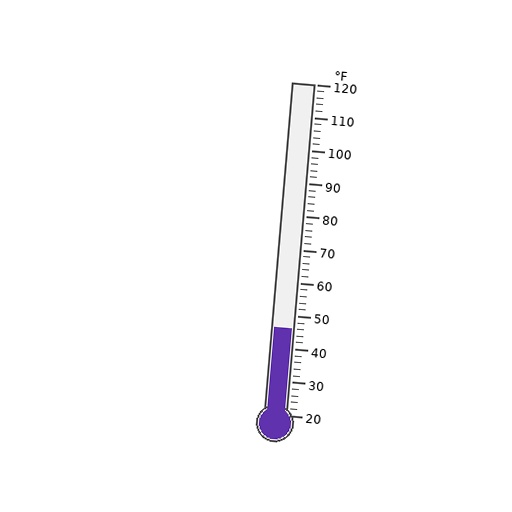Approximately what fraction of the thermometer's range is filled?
The thermometer is filled to approximately 25% of its range.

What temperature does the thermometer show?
The thermometer shows approximately 46°F.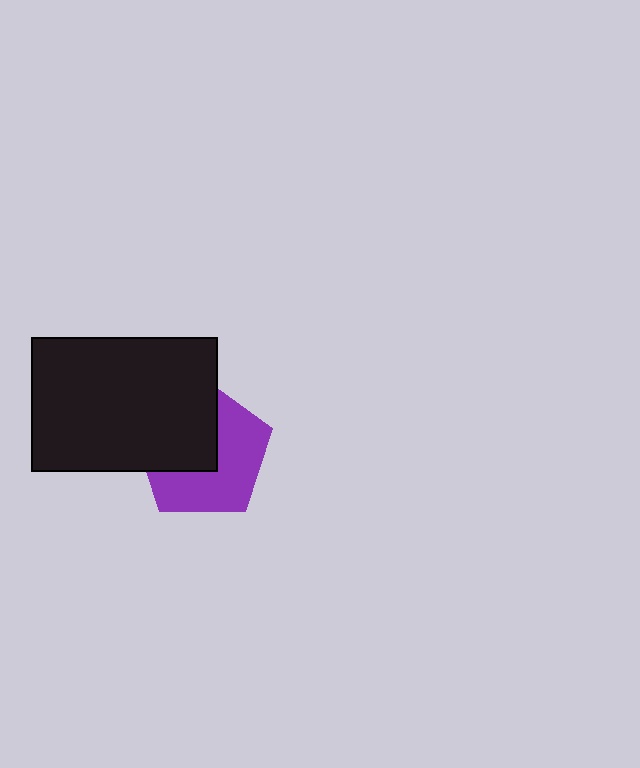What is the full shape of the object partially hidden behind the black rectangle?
The partially hidden object is a purple pentagon.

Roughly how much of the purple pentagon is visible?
About half of it is visible (roughly 55%).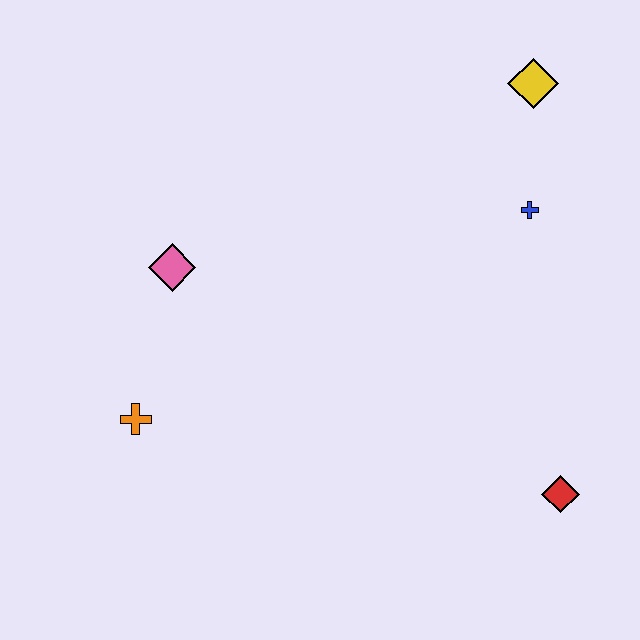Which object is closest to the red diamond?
The blue cross is closest to the red diamond.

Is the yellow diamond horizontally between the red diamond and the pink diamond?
Yes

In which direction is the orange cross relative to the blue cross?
The orange cross is to the left of the blue cross.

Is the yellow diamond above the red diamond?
Yes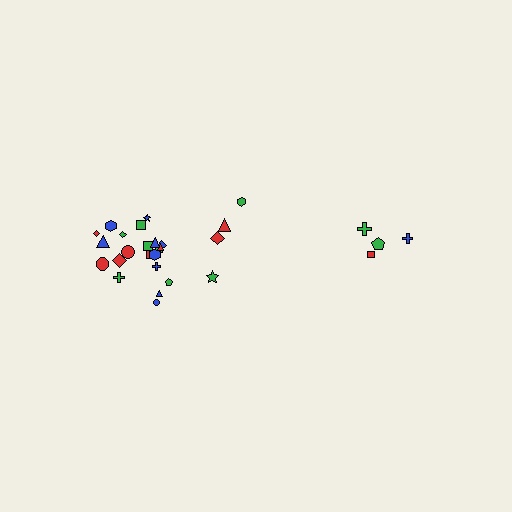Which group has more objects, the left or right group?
The left group.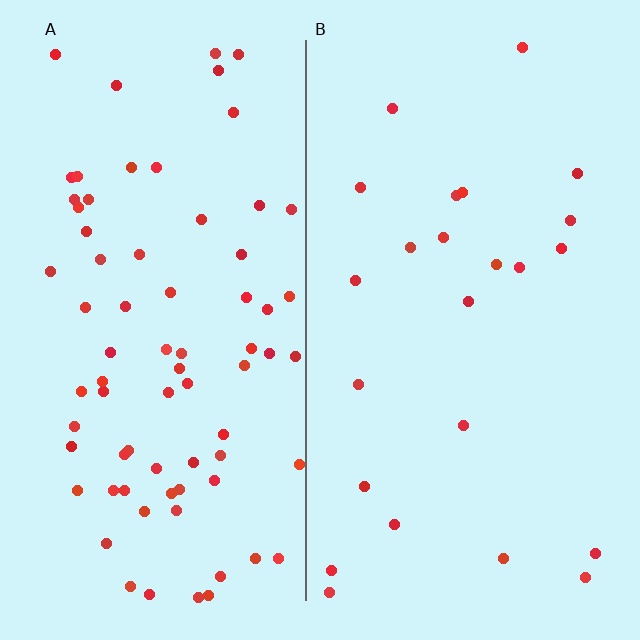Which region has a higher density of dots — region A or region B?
A (the left).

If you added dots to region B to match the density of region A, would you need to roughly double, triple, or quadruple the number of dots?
Approximately triple.